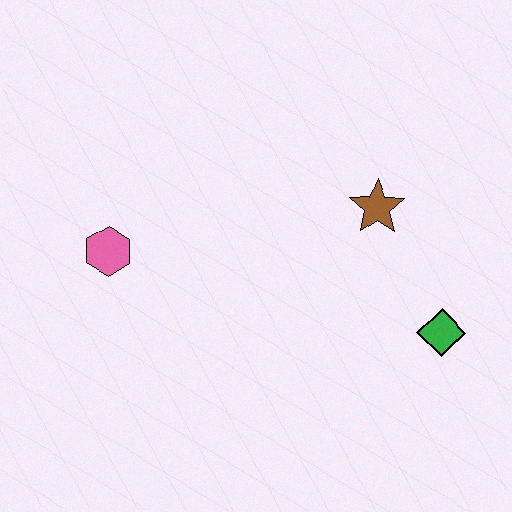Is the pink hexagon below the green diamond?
No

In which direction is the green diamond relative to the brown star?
The green diamond is below the brown star.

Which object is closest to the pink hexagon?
The brown star is closest to the pink hexagon.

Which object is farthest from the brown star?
The pink hexagon is farthest from the brown star.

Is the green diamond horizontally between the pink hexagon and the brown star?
No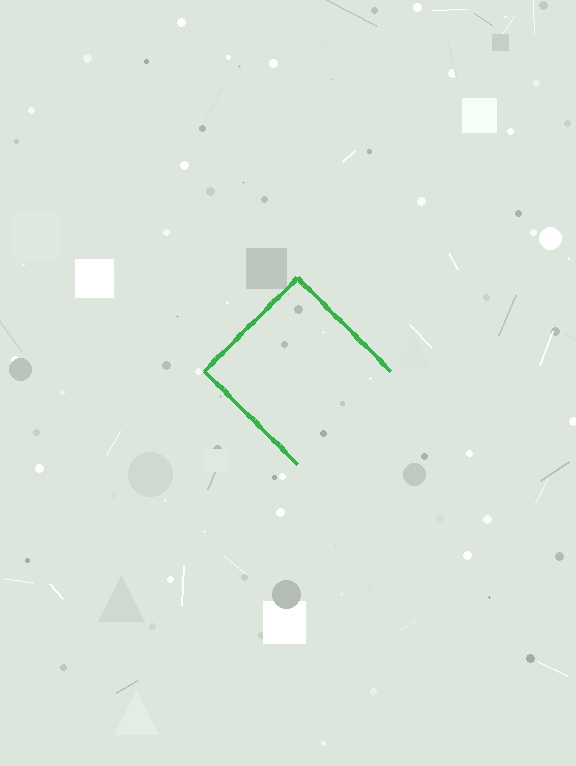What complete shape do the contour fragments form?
The contour fragments form a diamond.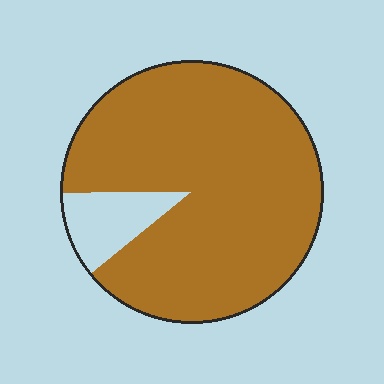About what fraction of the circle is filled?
About nine tenths (9/10).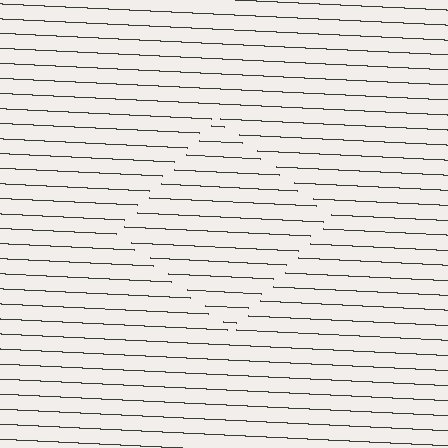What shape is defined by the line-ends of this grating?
An illusory square. The interior of the shape contains the same grating, shifted by half a period — the contour is defined by the phase discontinuity where line-ends from the inner and outer gratings abut.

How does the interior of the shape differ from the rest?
The interior of the shape contains the same grating, shifted by half a period — the contour is defined by the phase discontinuity where line-ends from the inner and outer gratings abut.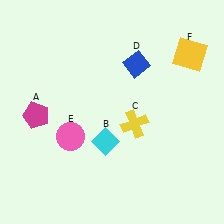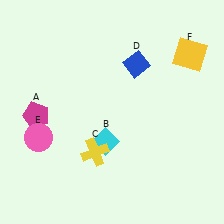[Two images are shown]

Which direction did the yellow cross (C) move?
The yellow cross (C) moved left.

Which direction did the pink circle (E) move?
The pink circle (E) moved left.